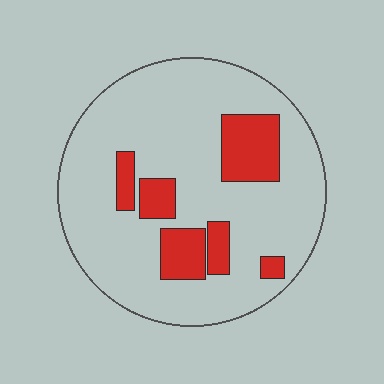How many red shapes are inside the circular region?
6.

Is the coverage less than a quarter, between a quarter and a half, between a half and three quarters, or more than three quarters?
Less than a quarter.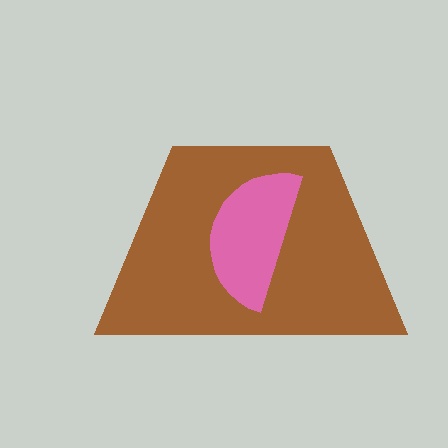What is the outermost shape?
The brown trapezoid.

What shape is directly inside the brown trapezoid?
The pink semicircle.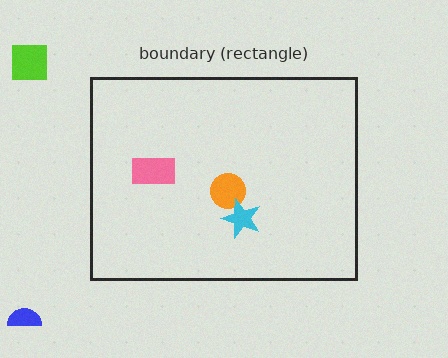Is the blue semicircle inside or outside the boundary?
Outside.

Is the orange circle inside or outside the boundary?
Inside.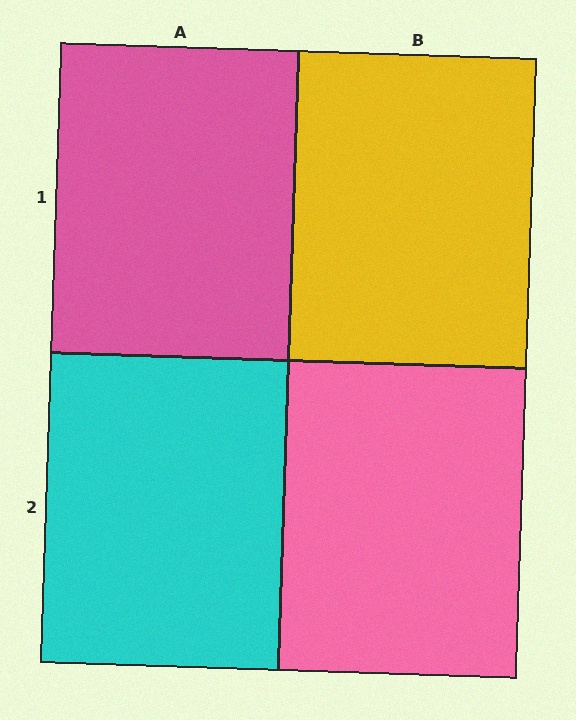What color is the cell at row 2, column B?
Pink.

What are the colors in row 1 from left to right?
Pink, yellow.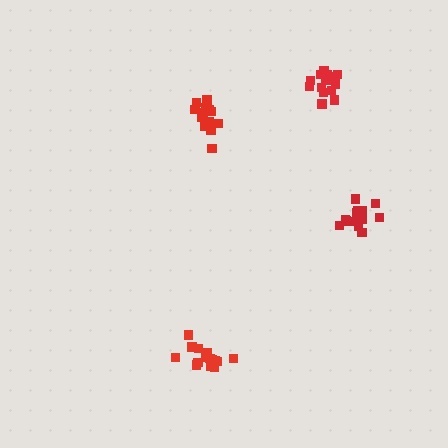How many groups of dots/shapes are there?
There are 4 groups.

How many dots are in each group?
Group 1: 14 dots, Group 2: 17 dots, Group 3: 14 dots, Group 4: 17 dots (62 total).